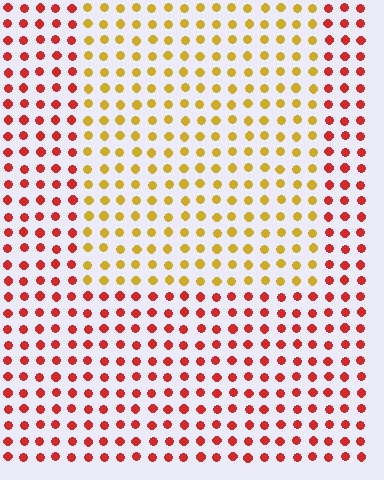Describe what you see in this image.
The image is filled with small red elements in a uniform arrangement. A rectangle-shaped region is visible where the elements are tinted to a slightly different hue, forming a subtle color boundary.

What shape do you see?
I see a rectangle.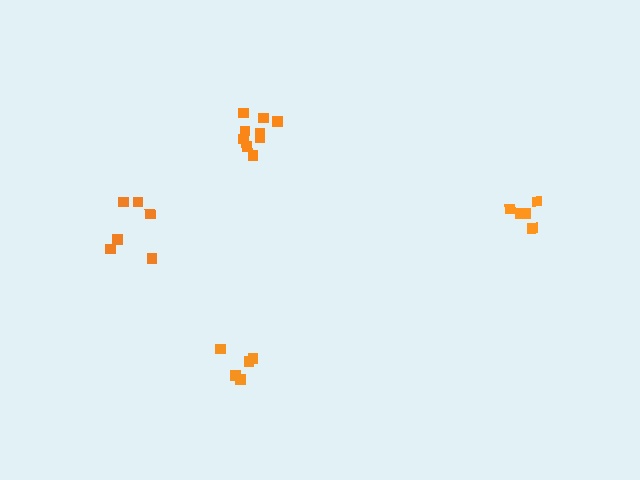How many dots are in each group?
Group 1: 5 dots, Group 2: 9 dots, Group 3: 5 dots, Group 4: 6 dots (25 total).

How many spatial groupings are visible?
There are 4 spatial groupings.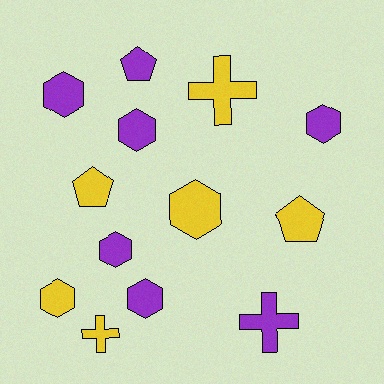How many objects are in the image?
There are 13 objects.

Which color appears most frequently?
Purple, with 7 objects.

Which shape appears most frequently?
Hexagon, with 7 objects.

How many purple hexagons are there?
There are 5 purple hexagons.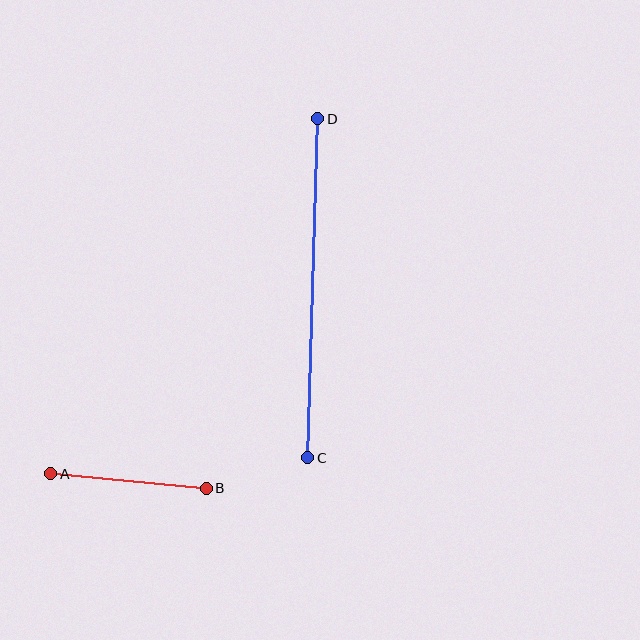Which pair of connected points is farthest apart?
Points C and D are farthest apart.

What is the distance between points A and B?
The distance is approximately 156 pixels.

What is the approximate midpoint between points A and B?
The midpoint is at approximately (129, 481) pixels.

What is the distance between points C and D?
The distance is approximately 339 pixels.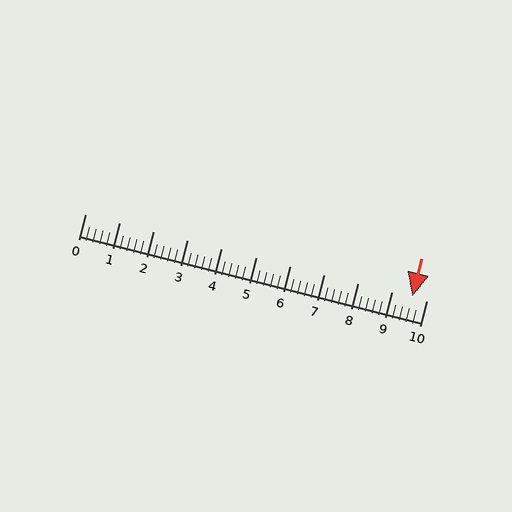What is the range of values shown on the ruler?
The ruler shows values from 0 to 10.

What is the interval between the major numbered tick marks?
The major tick marks are spaced 1 units apart.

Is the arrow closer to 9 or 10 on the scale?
The arrow is closer to 10.